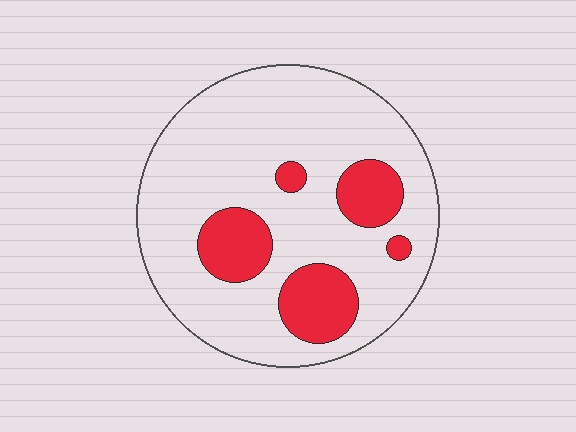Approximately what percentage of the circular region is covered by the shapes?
Approximately 20%.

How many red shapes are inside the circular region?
5.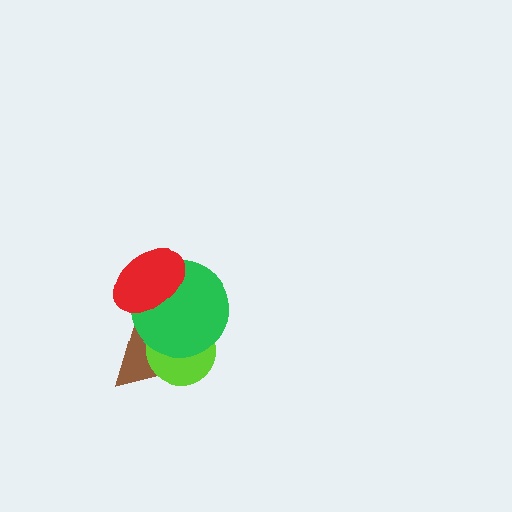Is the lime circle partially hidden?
Yes, it is partially covered by another shape.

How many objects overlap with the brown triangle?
2 objects overlap with the brown triangle.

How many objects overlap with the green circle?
3 objects overlap with the green circle.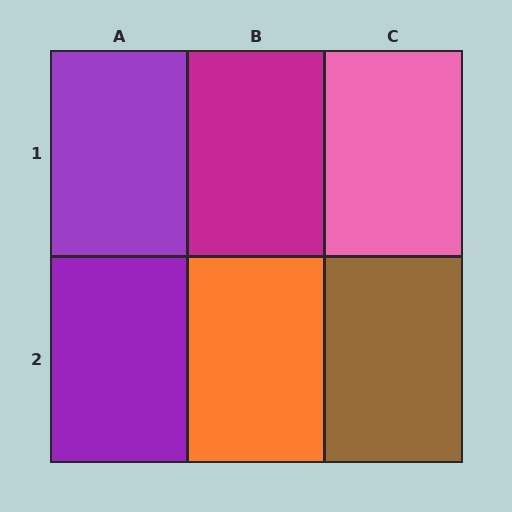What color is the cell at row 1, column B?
Magenta.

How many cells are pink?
1 cell is pink.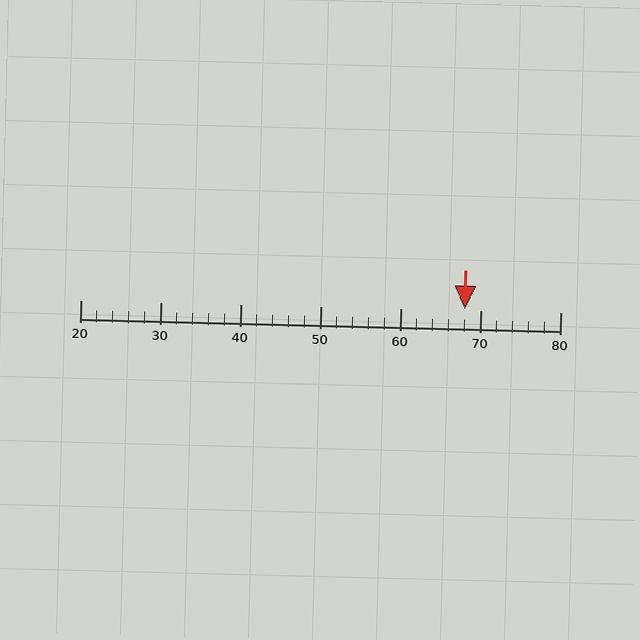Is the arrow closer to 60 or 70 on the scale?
The arrow is closer to 70.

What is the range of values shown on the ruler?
The ruler shows values from 20 to 80.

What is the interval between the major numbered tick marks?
The major tick marks are spaced 10 units apart.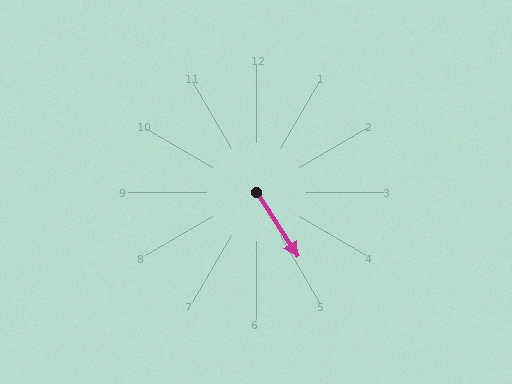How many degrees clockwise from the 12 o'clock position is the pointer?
Approximately 148 degrees.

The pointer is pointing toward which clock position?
Roughly 5 o'clock.